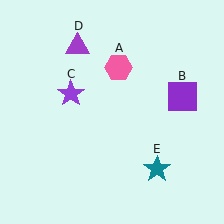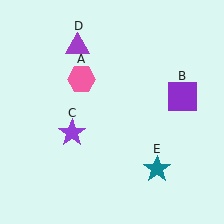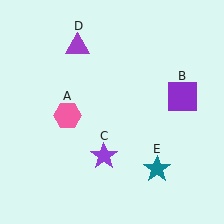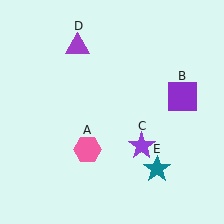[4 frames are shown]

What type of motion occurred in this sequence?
The pink hexagon (object A), purple star (object C) rotated counterclockwise around the center of the scene.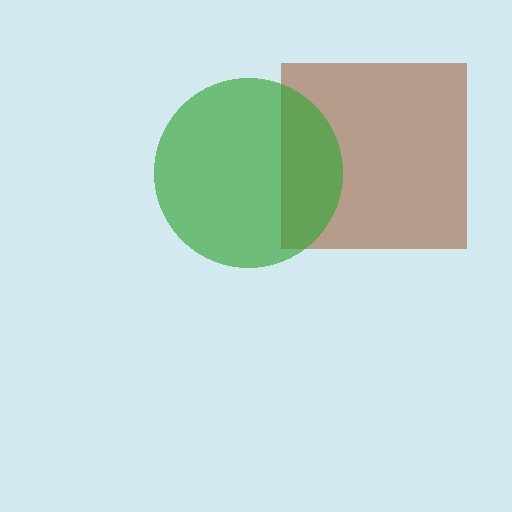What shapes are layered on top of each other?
The layered shapes are: a brown square, a green circle.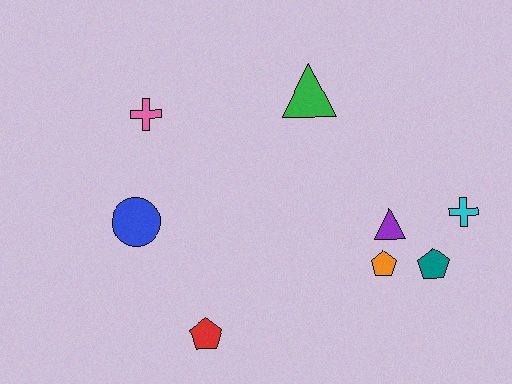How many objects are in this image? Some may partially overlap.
There are 8 objects.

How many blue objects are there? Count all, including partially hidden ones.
There is 1 blue object.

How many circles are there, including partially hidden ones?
There is 1 circle.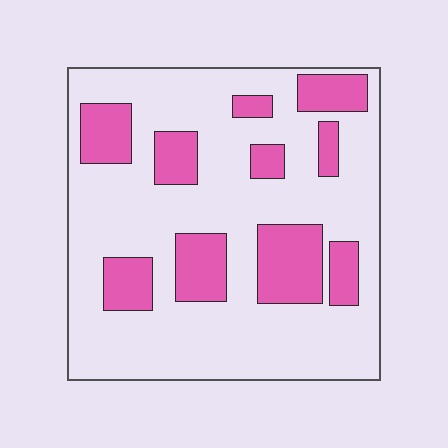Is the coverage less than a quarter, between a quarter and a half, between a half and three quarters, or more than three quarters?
Between a quarter and a half.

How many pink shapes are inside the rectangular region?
10.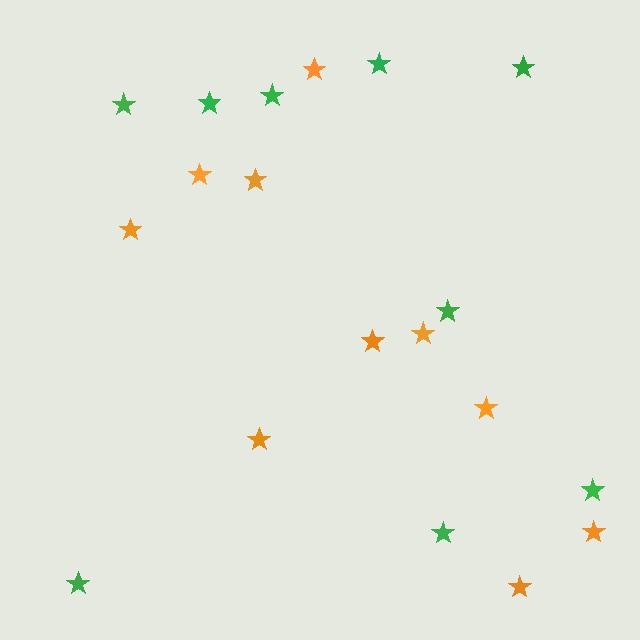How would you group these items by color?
There are 2 groups: one group of orange stars (10) and one group of green stars (9).